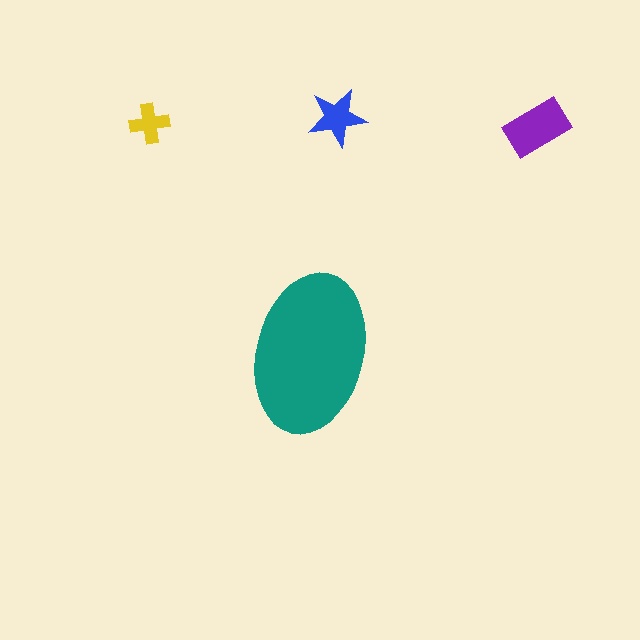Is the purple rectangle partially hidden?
No, the purple rectangle is fully visible.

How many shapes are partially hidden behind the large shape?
0 shapes are partially hidden.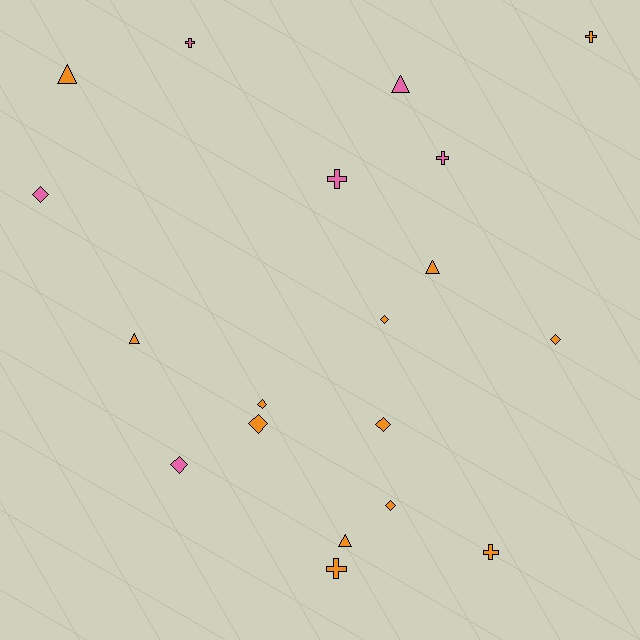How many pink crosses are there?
There are 3 pink crosses.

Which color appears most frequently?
Orange, with 13 objects.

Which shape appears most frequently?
Diamond, with 8 objects.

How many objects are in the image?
There are 19 objects.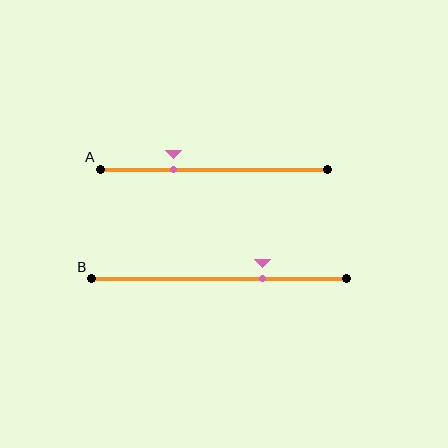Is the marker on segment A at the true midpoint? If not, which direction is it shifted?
No, the marker on segment A is shifted to the left by about 18% of the segment length.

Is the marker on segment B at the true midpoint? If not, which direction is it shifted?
No, the marker on segment B is shifted to the right by about 17% of the segment length.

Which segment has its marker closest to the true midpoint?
Segment B has its marker closest to the true midpoint.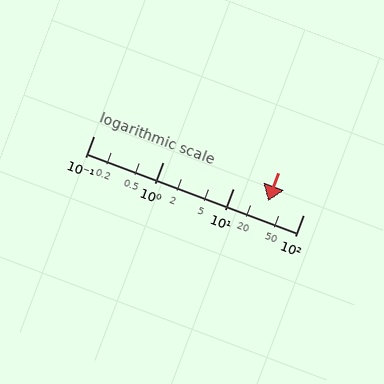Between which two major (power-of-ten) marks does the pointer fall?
The pointer is between 10 and 100.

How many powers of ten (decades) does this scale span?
The scale spans 3 decades, from 0.1 to 100.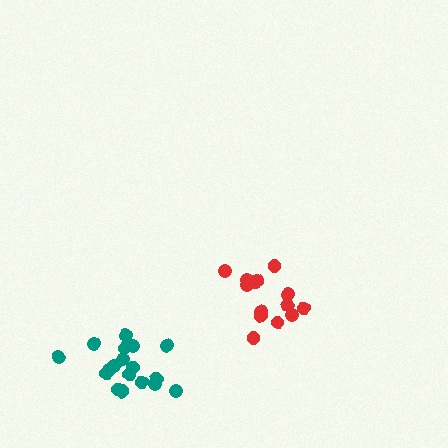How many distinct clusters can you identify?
There are 2 distinct clusters.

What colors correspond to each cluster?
The clusters are colored: teal, red.